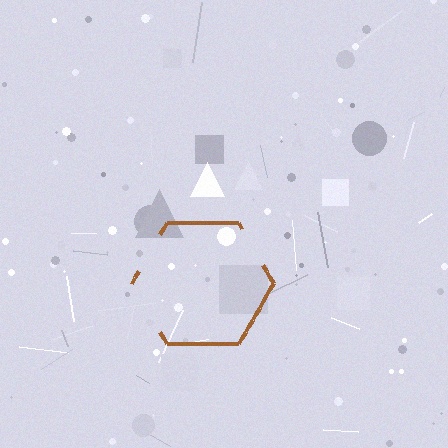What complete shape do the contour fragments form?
The contour fragments form a hexagon.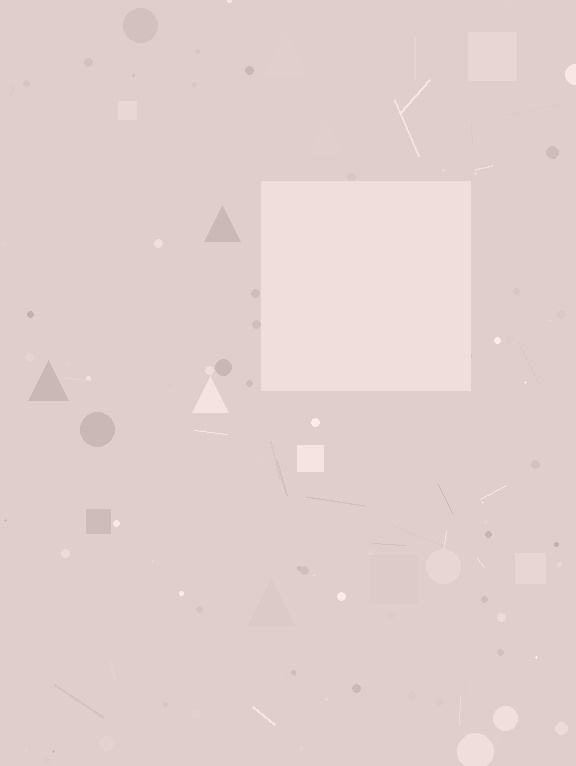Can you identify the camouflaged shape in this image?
The camouflaged shape is a square.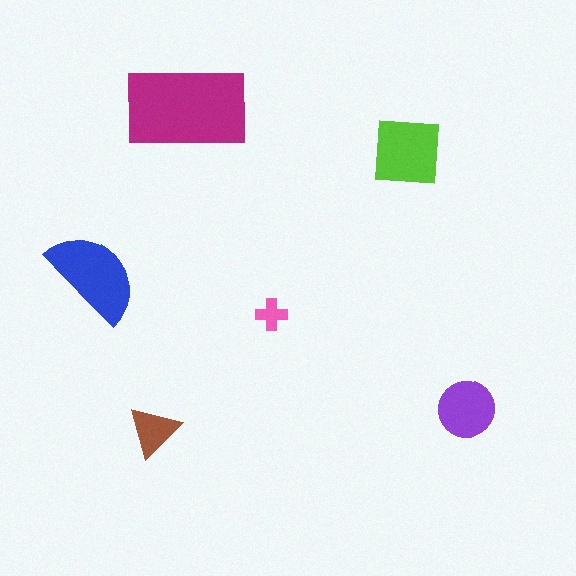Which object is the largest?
The magenta rectangle.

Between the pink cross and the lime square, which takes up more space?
The lime square.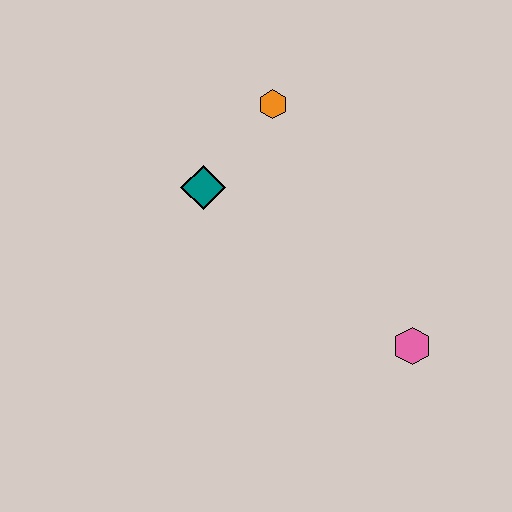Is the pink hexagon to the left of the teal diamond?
No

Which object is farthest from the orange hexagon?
The pink hexagon is farthest from the orange hexagon.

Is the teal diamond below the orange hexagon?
Yes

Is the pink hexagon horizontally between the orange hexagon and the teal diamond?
No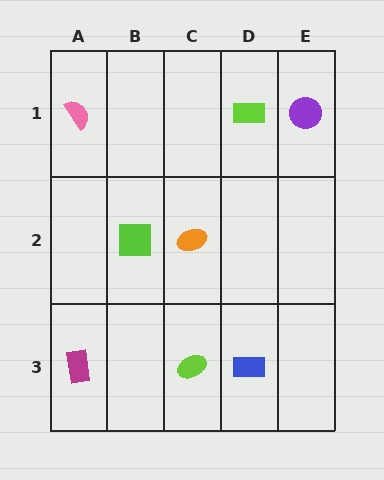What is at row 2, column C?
An orange ellipse.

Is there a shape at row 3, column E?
No, that cell is empty.